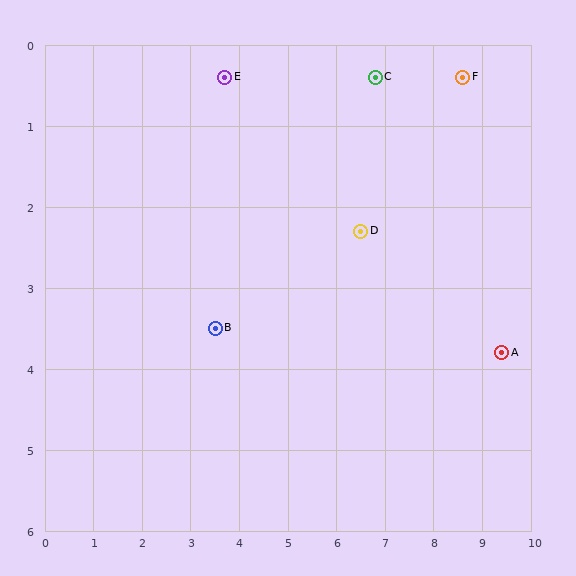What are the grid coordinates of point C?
Point C is at approximately (6.8, 0.4).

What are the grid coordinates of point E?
Point E is at approximately (3.7, 0.4).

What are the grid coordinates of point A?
Point A is at approximately (9.4, 3.8).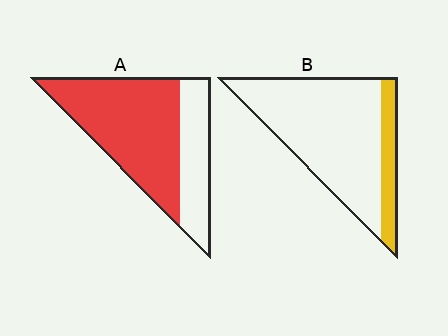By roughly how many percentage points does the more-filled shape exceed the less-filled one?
By roughly 50 percentage points (A over B).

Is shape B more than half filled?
No.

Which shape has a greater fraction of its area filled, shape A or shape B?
Shape A.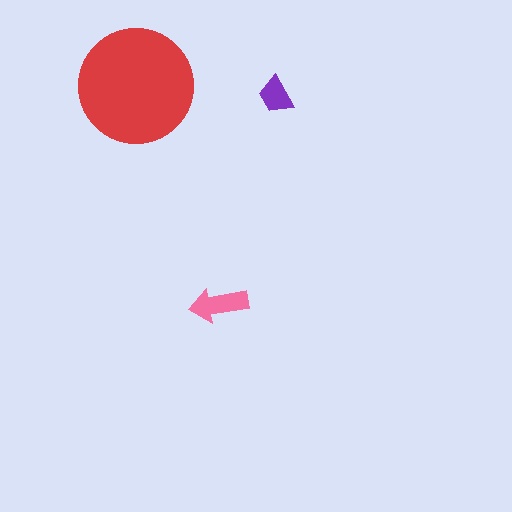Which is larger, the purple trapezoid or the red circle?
The red circle.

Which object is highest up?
The red circle is topmost.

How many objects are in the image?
There are 3 objects in the image.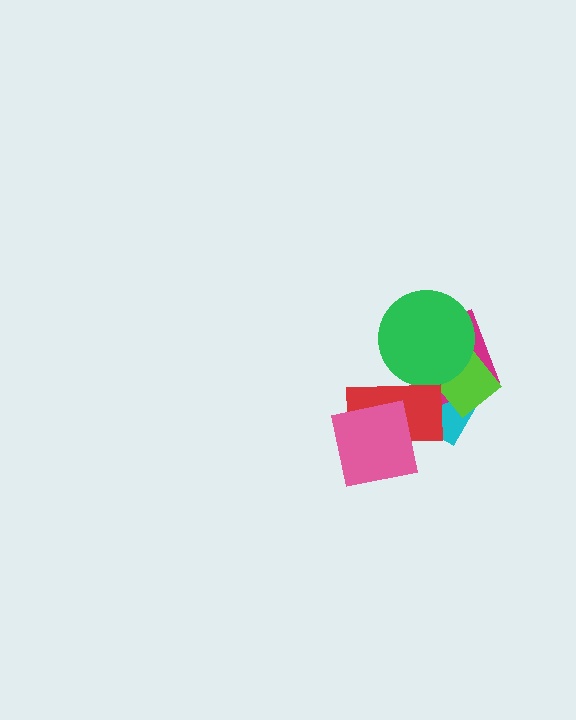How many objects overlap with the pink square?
1 object overlaps with the pink square.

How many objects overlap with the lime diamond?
3 objects overlap with the lime diamond.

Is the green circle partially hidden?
Yes, it is partially covered by another shape.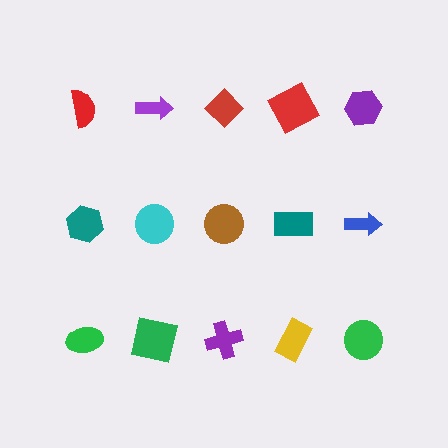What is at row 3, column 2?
A green square.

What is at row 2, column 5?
A blue arrow.